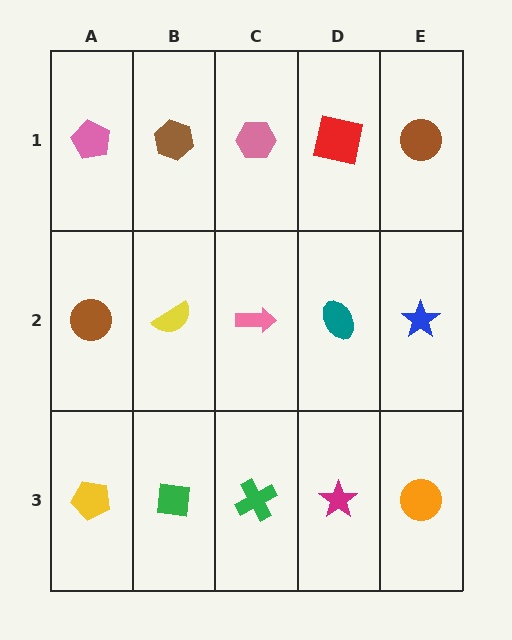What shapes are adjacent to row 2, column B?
A brown hexagon (row 1, column B), a green square (row 3, column B), a brown circle (row 2, column A), a pink arrow (row 2, column C).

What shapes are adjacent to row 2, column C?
A pink hexagon (row 1, column C), a green cross (row 3, column C), a yellow semicircle (row 2, column B), a teal ellipse (row 2, column D).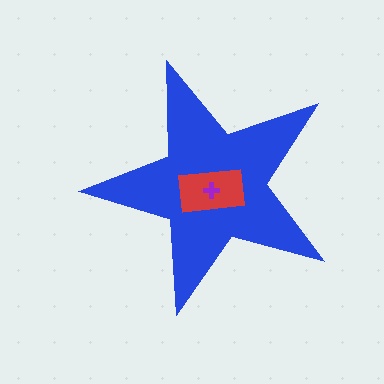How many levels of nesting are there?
3.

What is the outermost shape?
The blue star.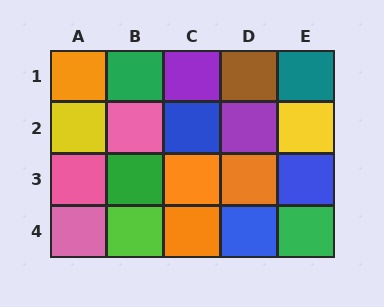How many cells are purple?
2 cells are purple.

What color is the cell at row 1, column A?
Orange.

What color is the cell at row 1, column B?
Green.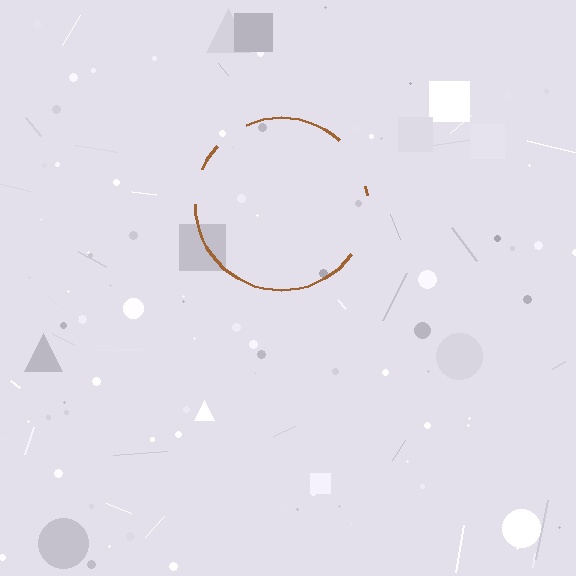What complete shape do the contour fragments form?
The contour fragments form a circle.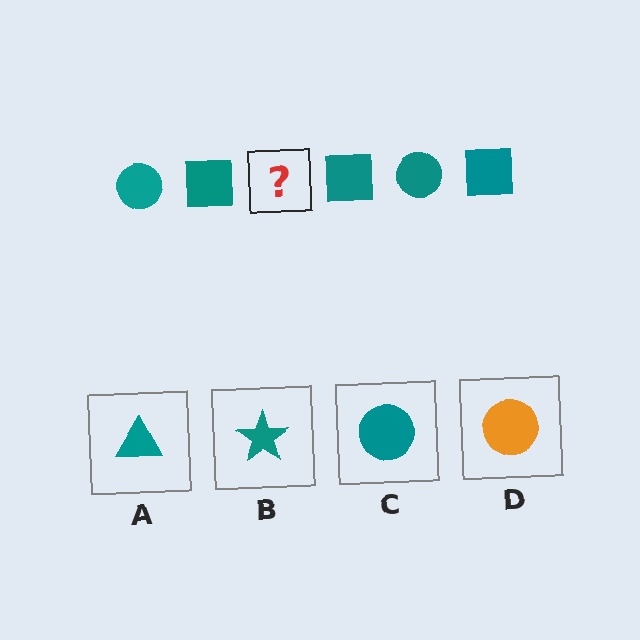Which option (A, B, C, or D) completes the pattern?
C.